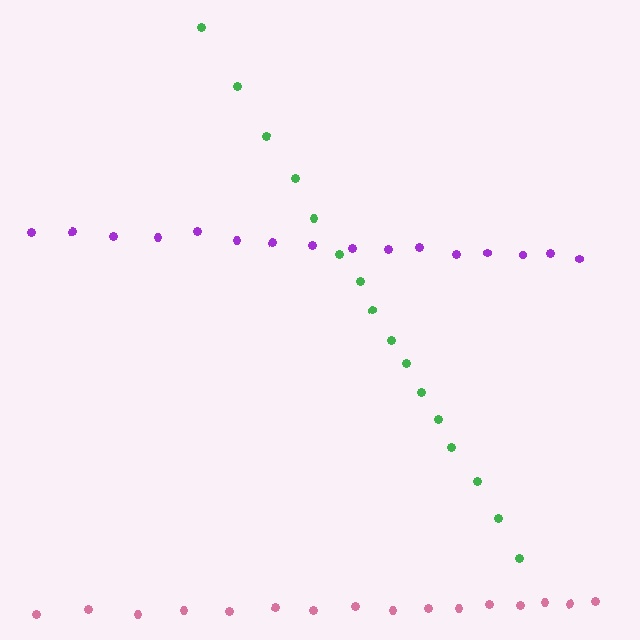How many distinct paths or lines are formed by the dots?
There are 3 distinct paths.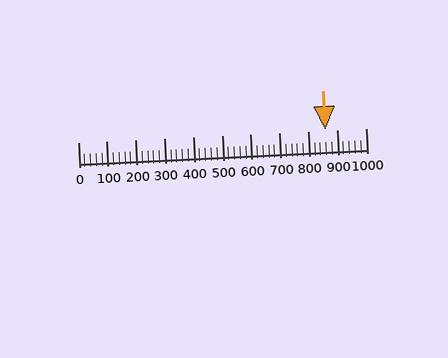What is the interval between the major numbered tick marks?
The major tick marks are spaced 100 units apart.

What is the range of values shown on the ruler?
The ruler shows values from 0 to 1000.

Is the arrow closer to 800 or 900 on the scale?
The arrow is closer to 900.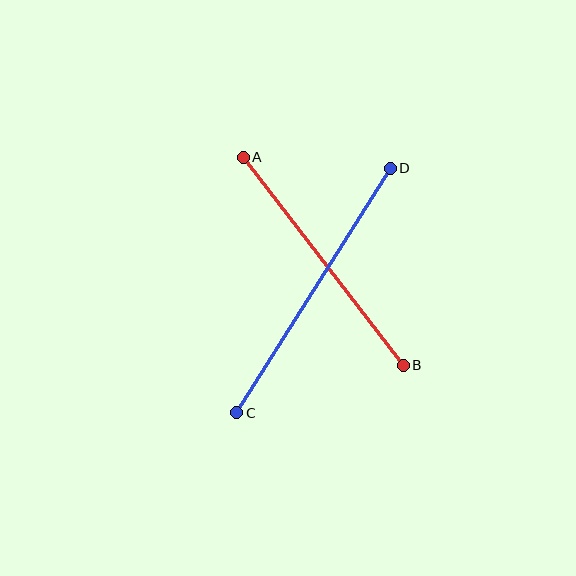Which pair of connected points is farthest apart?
Points C and D are farthest apart.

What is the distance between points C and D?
The distance is approximately 288 pixels.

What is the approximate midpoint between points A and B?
The midpoint is at approximately (323, 261) pixels.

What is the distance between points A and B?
The distance is approximately 262 pixels.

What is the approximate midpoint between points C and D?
The midpoint is at approximately (313, 290) pixels.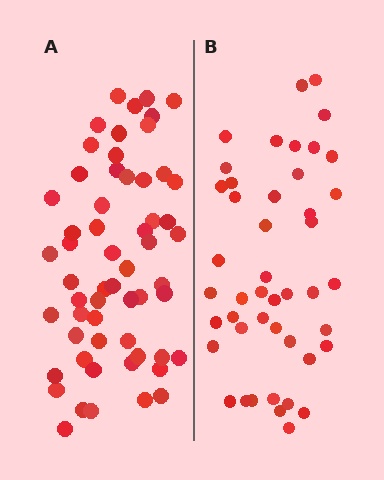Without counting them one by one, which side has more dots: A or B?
Region A (the left region) has more dots.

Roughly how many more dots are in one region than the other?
Region A has approximately 15 more dots than region B.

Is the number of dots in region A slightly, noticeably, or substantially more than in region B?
Region A has noticeably more, but not dramatically so. The ratio is roughly 1.3 to 1.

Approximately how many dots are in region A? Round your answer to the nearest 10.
About 60 dots. (The exact count is 58, which rounds to 60.)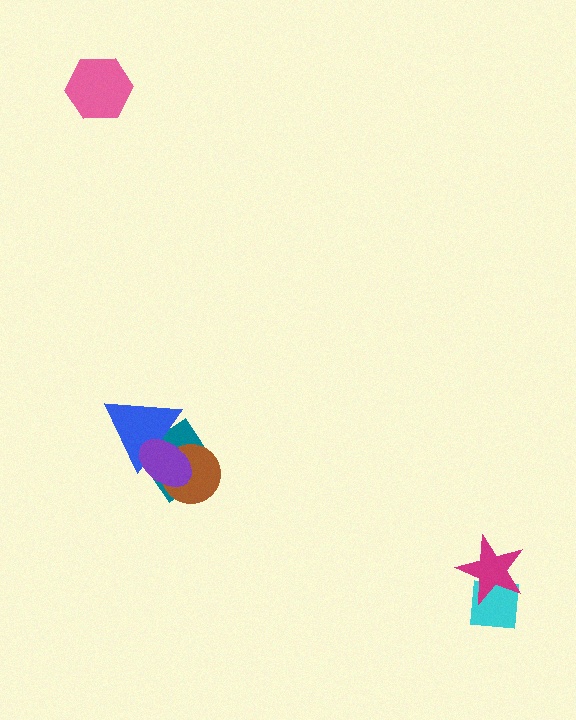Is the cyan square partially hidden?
Yes, it is partially covered by another shape.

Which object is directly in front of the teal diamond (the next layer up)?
The brown circle is directly in front of the teal diamond.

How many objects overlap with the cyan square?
1 object overlaps with the cyan square.